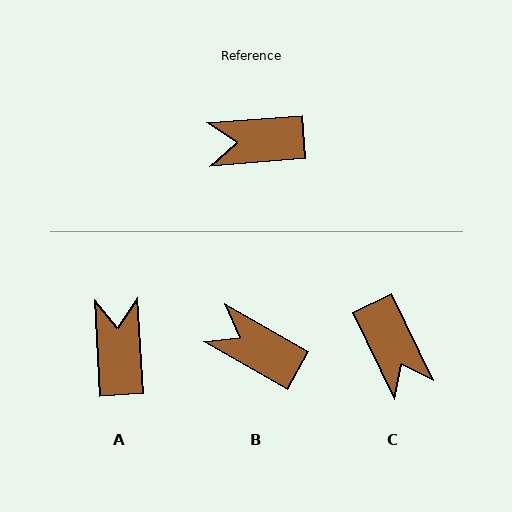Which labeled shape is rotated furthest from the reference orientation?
C, about 111 degrees away.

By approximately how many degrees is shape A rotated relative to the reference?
Approximately 91 degrees clockwise.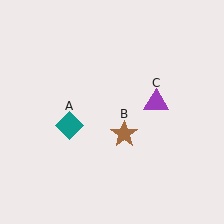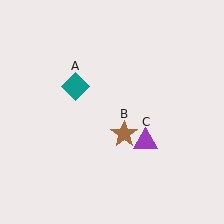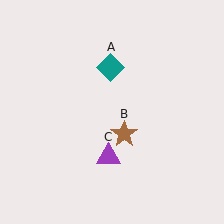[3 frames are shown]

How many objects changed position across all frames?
2 objects changed position: teal diamond (object A), purple triangle (object C).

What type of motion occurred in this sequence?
The teal diamond (object A), purple triangle (object C) rotated clockwise around the center of the scene.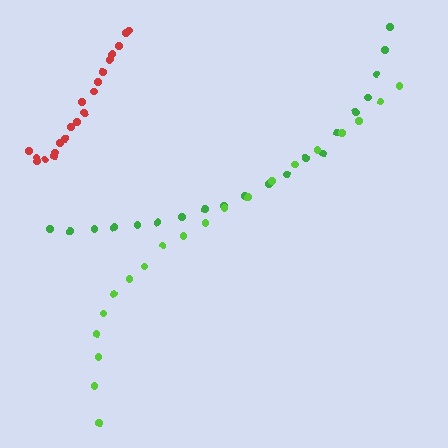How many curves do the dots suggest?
There are 3 distinct paths.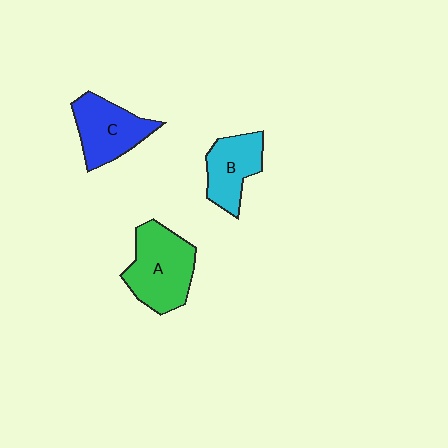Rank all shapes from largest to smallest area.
From largest to smallest: A (green), C (blue), B (cyan).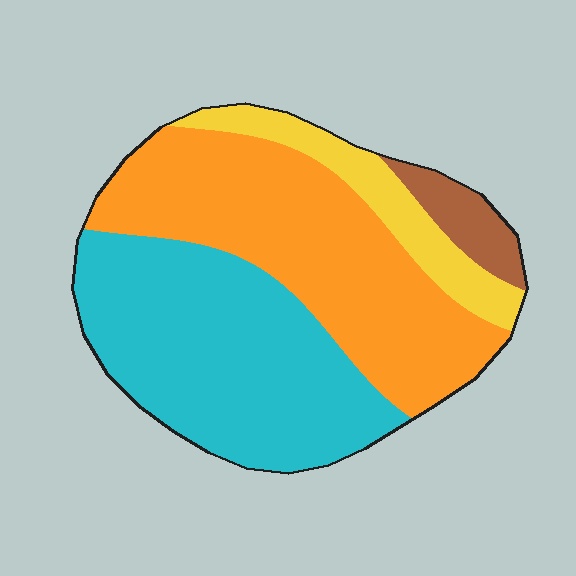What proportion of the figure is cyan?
Cyan takes up about two fifths (2/5) of the figure.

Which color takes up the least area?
Brown, at roughly 5%.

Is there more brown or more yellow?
Yellow.